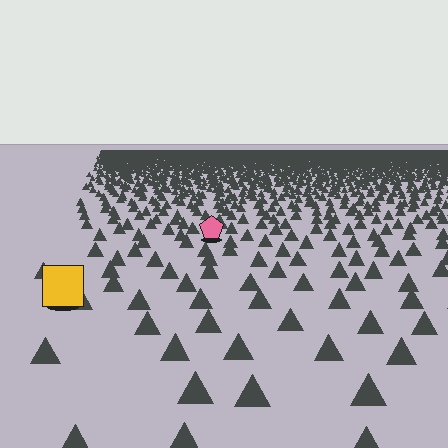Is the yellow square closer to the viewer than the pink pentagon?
Yes. The yellow square is closer — you can tell from the texture gradient: the ground texture is coarser near it.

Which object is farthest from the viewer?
The pink pentagon is farthest from the viewer. It appears smaller and the ground texture around it is denser.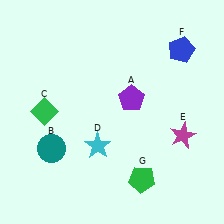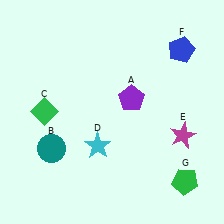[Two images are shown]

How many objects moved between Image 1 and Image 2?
1 object moved between the two images.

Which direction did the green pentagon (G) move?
The green pentagon (G) moved right.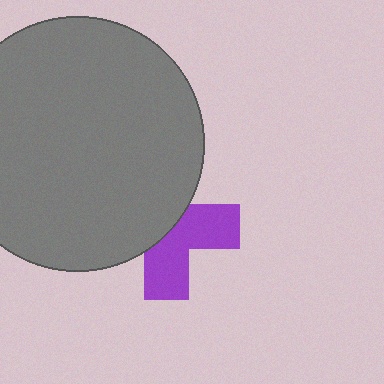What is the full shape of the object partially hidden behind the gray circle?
The partially hidden object is a purple cross.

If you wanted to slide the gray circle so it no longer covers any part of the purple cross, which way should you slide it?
Slide it toward the upper-left — that is the most direct way to separate the two shapes.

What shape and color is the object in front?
The object in front is a gray circle.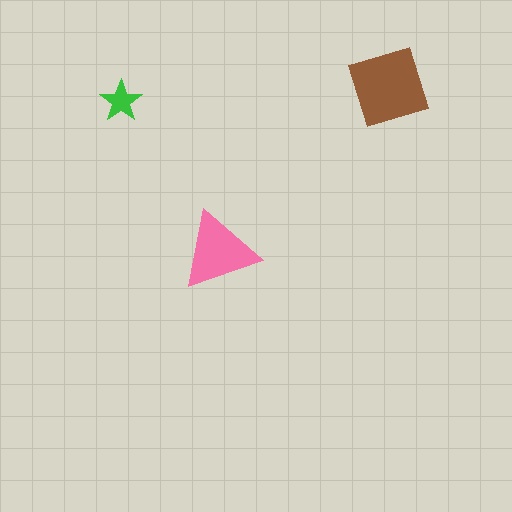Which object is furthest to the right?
The brown square is rightmost.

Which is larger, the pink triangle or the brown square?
The brown square.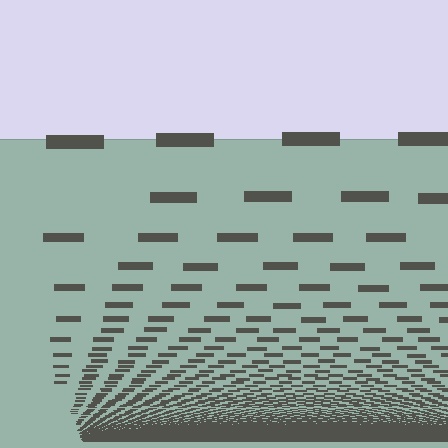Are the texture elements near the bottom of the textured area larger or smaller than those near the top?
Smaller. The gradient is inverted — elements near the bottom are smaller and denser.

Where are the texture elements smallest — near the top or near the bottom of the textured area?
Near the bottom.